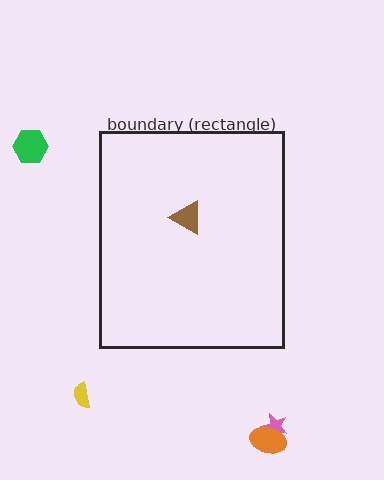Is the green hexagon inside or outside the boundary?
Outside.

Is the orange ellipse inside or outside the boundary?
Outside.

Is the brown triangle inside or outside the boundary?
Inside.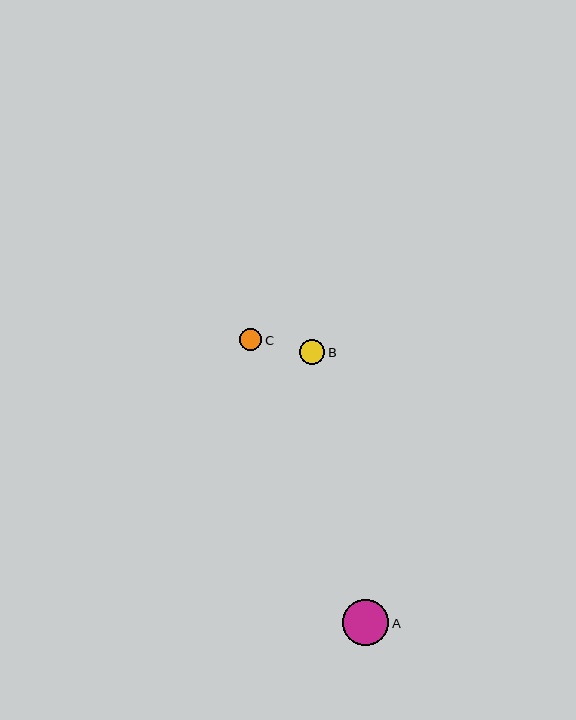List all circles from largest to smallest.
From largest to smallest: A, B, C.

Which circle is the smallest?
Circle C is the smallest with a size of approximately 22 pixels.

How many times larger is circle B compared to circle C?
Circle B is approximately 1.1 times the size of circle C.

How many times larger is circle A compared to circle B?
Circle A is approximately 1.8 times the size of circle B.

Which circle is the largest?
Circle A is the largest with a size of approximately 46 pixels.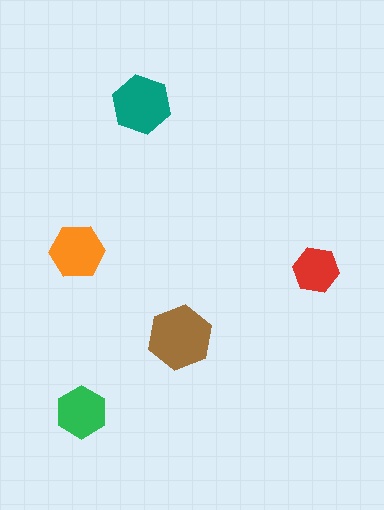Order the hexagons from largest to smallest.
the brown one, the teal one, the orange one, the green one, the red one.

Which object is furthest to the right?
The red hexagon is rightmost.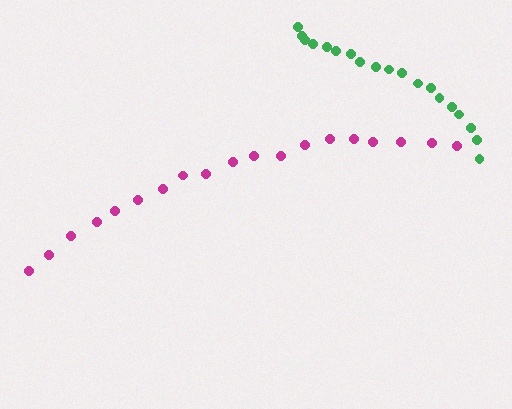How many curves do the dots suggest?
There are 2 distinct paths.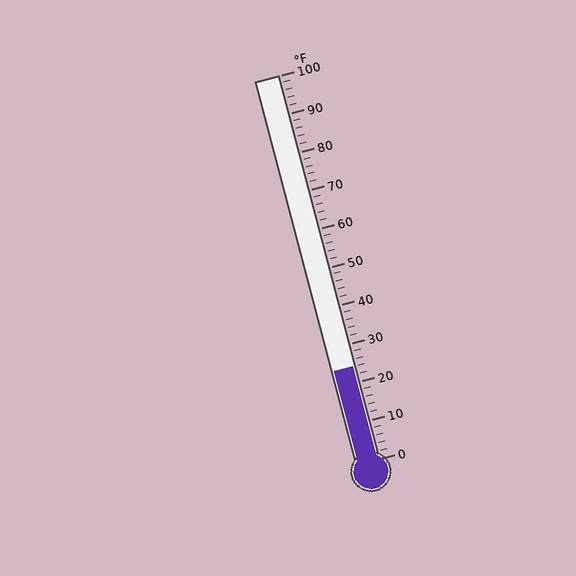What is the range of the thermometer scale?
The thermometer scale ranges from 0°F to 100°F.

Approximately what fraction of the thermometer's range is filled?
The thermometer is filled to approximately 25% of its range.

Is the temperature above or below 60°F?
The temperature is below 60°F.